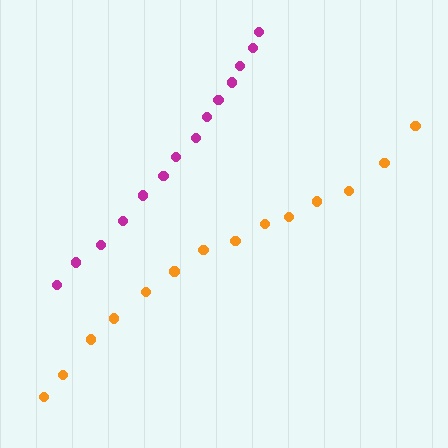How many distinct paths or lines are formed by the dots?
There are 2 distinct paths.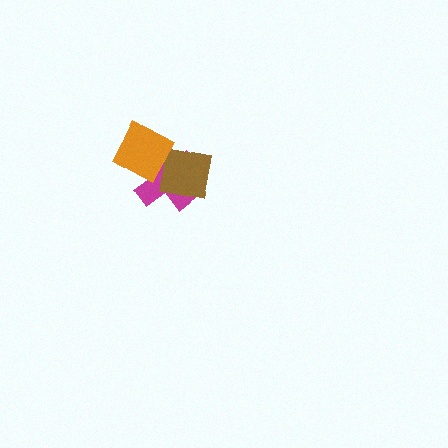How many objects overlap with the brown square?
2 objects overlap with the brown square.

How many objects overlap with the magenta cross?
2 objects overlap with the magenta cross.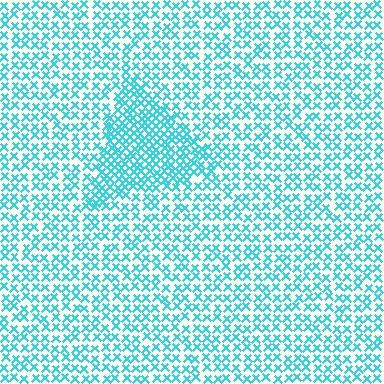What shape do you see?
I see a triangle.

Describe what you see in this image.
The image contains small cyan elements arranged at two different densities. A triangle-shaped region is visible where the elements are more densely packed than the surrounding area.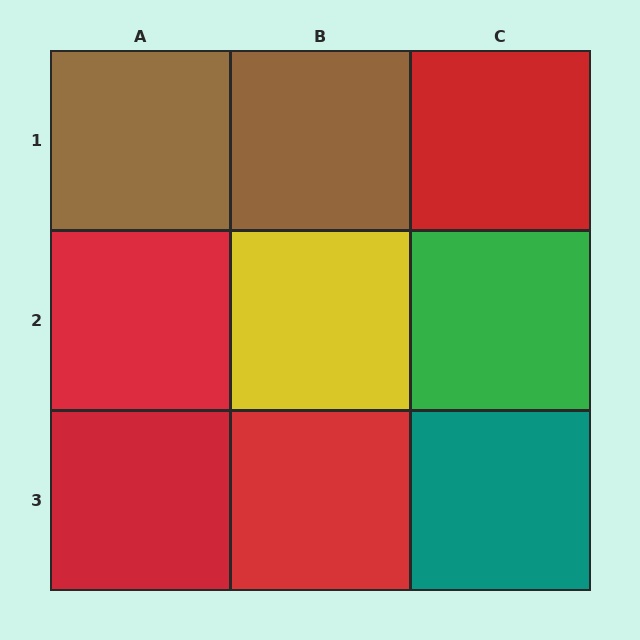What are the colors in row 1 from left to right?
Brown, brown, red.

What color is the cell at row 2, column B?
Yellow.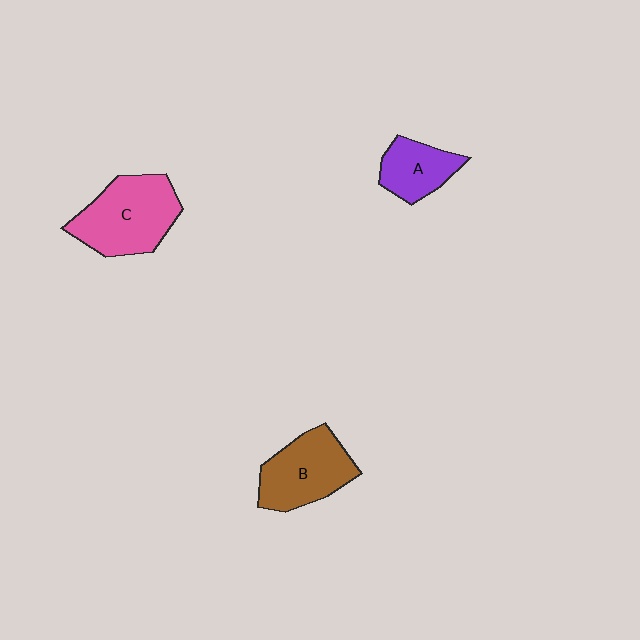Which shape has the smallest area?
Shape A (purple).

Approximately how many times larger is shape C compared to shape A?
Approximately 1.8 times.